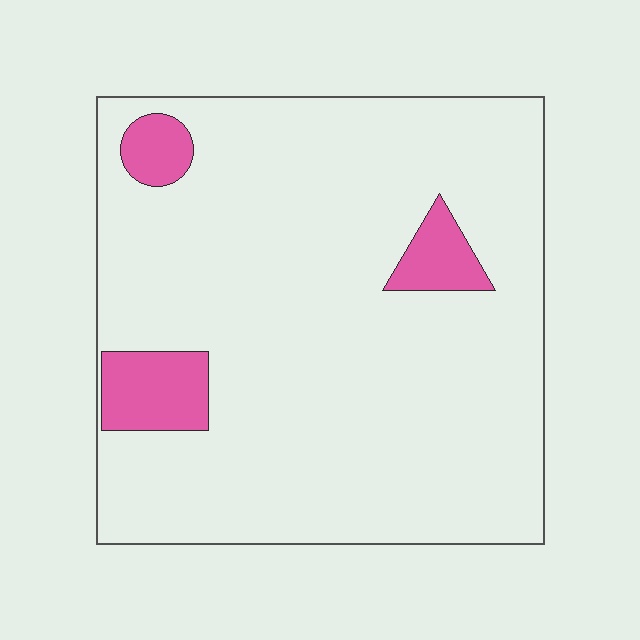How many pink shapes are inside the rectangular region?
3.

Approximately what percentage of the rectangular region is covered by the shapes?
Approximately 10%.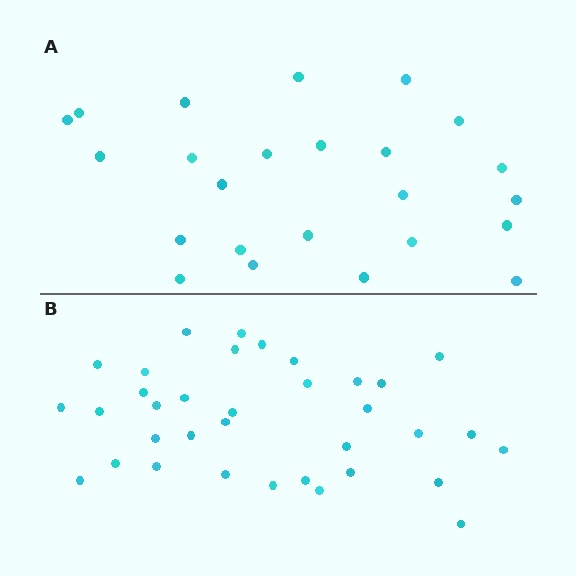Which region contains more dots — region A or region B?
Region B (the bottom region) has more dots.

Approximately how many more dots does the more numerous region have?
Region B has roughly 12 or so more dots than region A.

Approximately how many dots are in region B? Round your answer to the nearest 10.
About 40 dots. (The exact count is 35, which rounds to 40.)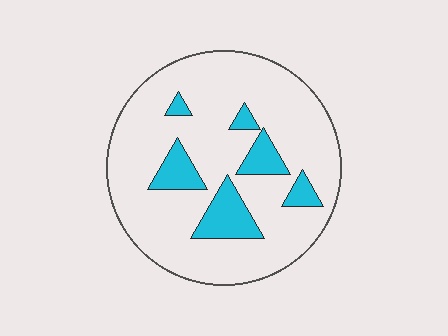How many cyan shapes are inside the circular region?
6.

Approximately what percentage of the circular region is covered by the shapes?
Approximately 15%.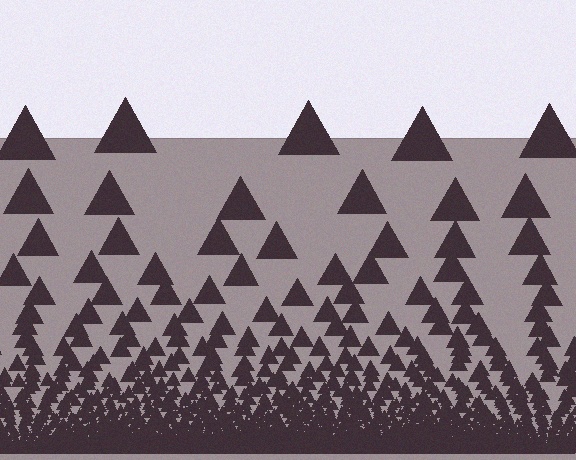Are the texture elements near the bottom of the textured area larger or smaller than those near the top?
Smaller. The gradient is inverted — elements near the bottom are smaller and denser.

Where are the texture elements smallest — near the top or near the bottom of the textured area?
Near the bottom.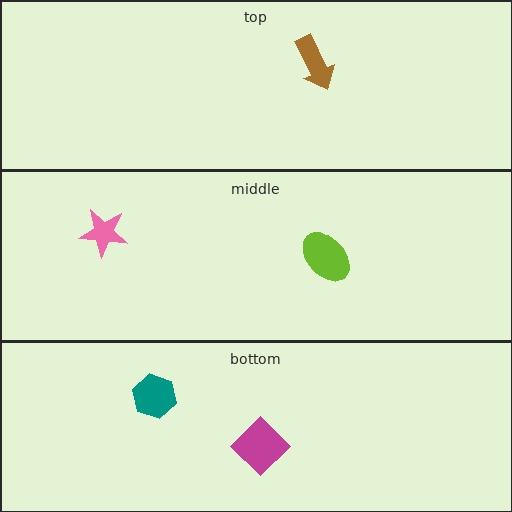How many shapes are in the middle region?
2.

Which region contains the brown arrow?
The top region.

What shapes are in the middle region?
The lime ellipse, the pink star.